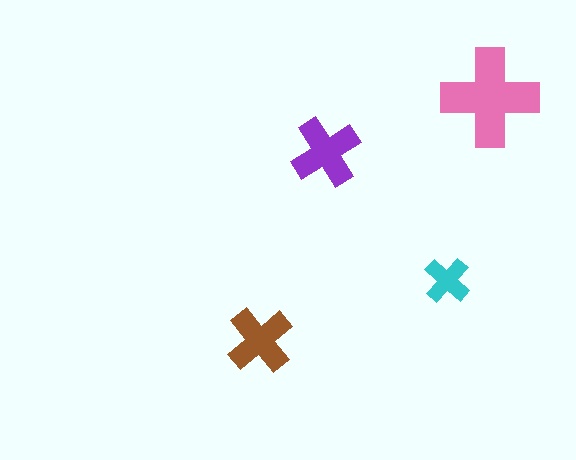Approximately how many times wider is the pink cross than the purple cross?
About 1.5 times wider.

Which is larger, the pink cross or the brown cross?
The pink one.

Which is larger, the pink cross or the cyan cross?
The pink one.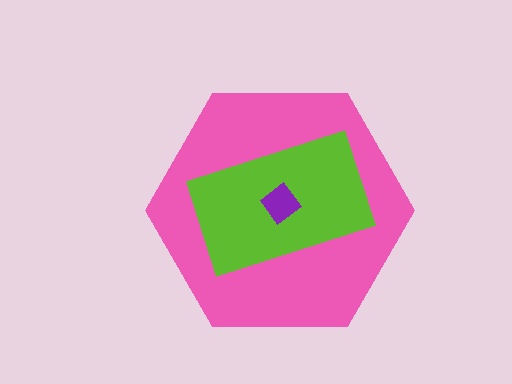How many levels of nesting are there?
3.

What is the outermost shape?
The pink hexagon.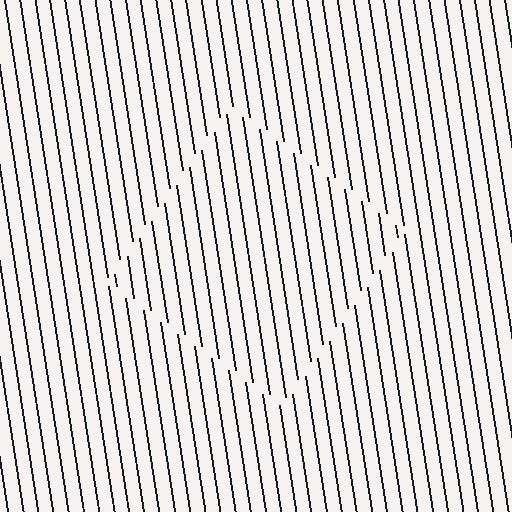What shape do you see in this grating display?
An illusory square. The interior of the shape contains the same grating, shifted by half a period — the contour is defined by the phase discontinuity where line-ends from the inner and outer gratings abut.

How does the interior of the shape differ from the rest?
The interior of the shape contains the same grating, shifted by half a period — the contour is defined by the phase discontinuity where line-ends from the inner and outer gratings abut.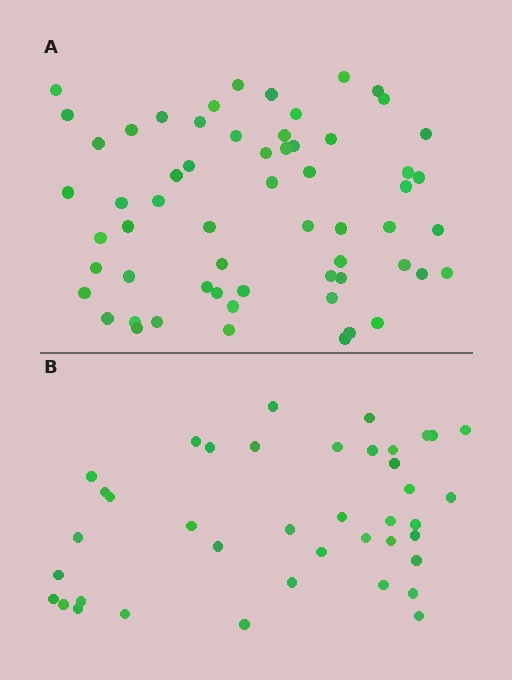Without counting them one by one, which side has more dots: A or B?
Region A (the top region) has more dots.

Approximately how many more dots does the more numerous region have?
Region A has approximately 20 more dots than region B.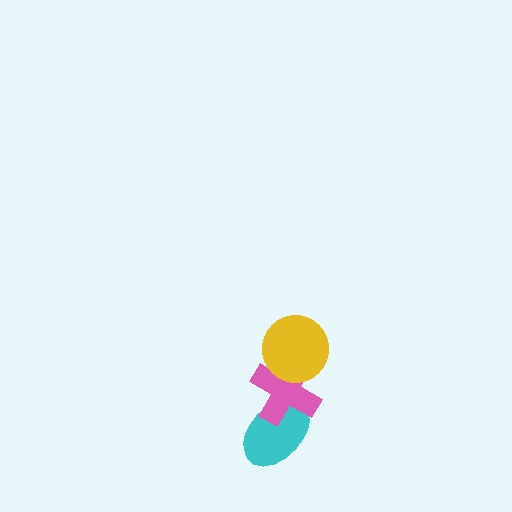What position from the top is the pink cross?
The pink cross is 2nd from the top.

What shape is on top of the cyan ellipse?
The pink cross is on top of the cyan ellipse.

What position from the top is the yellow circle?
The yellow circle is 1st from the top.